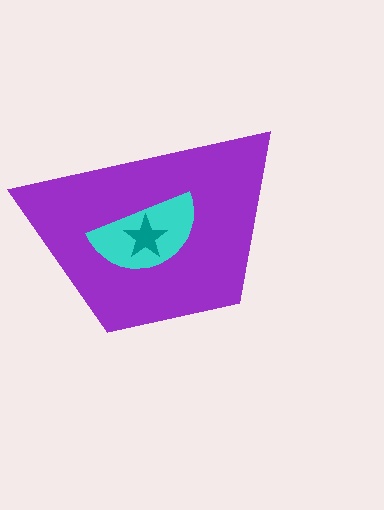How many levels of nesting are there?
3.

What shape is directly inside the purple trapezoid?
The cyan semicircle.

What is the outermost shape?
The purple trapezoid.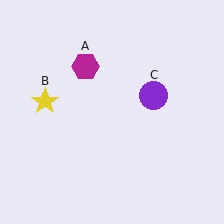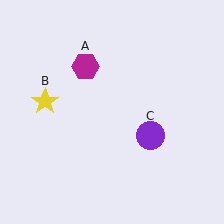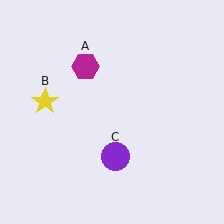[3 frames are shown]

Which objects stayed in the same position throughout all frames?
Magenta hexagon (object A) and yellow star (object B) remained stationary.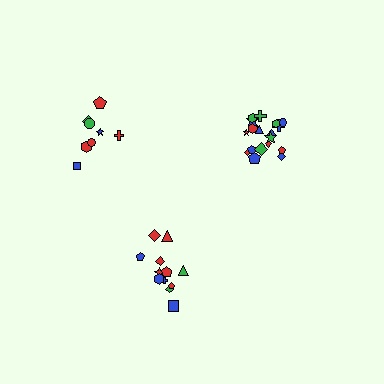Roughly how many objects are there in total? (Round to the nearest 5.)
Roughly 40 objects in total.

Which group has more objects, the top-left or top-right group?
The top-right group.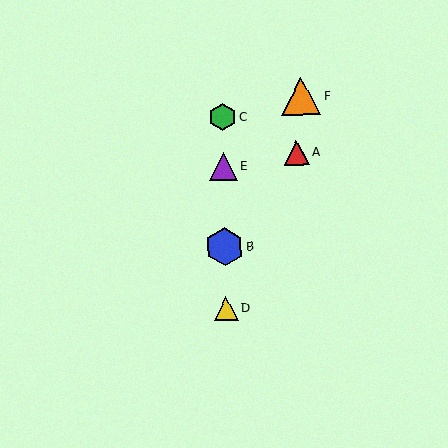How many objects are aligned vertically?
4 objects (B, C, D, E) are aligned vertically.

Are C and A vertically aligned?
No, C is at x≈222 and A is at x≈296.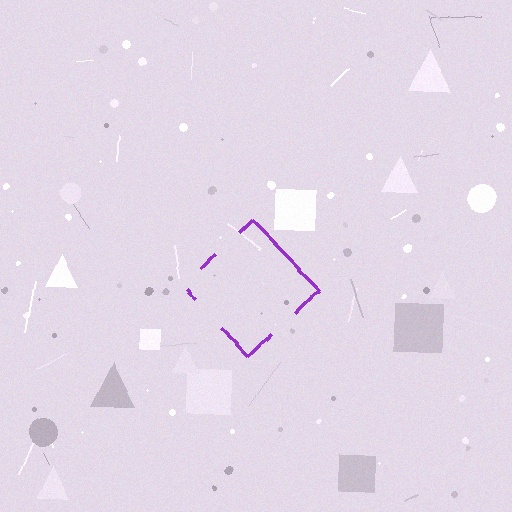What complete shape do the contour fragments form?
The contour fragments form a diamond.